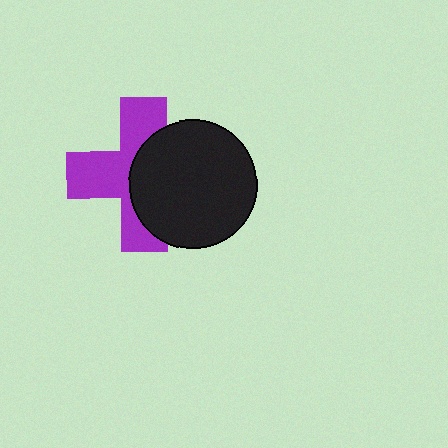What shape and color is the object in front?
The object in front is a black circle.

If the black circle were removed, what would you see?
You would see the complete purple cross.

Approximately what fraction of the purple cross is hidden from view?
Roughly 48% of the purple cross is hidden behind the black circle.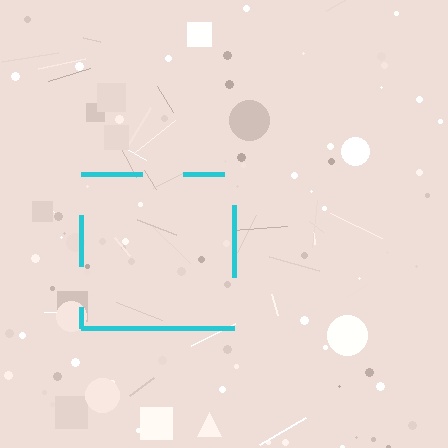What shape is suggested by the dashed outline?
The dashed outline suggests a square.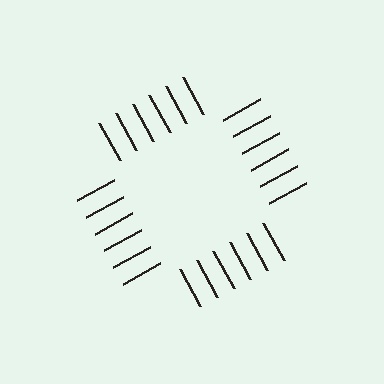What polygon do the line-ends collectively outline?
An illusory square — the line segments terminate on its edges but no continuous stroke is drawn.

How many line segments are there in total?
24 — 6 along each of the 4 edges.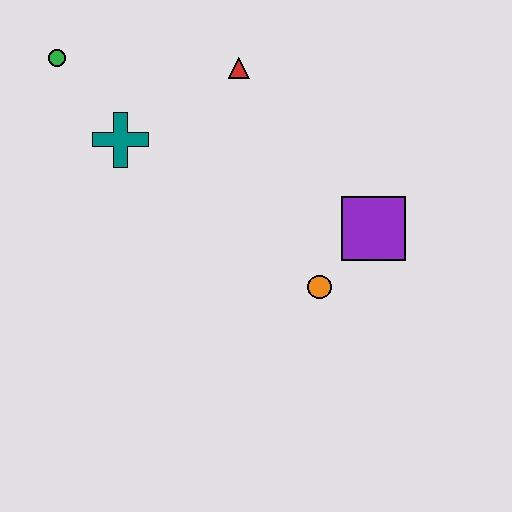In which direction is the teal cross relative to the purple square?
The teal cross is to the left of the purple square.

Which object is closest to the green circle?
The teal cross is closest to the green circle.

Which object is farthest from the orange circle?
The green circle is farthest from the orange circle.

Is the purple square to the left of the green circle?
No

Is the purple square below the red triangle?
Yes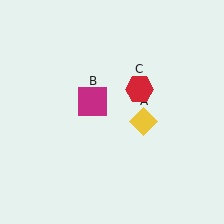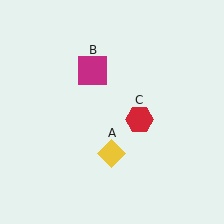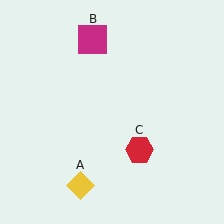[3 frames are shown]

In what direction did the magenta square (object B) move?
The magenta square (object B) moved up.